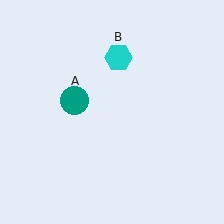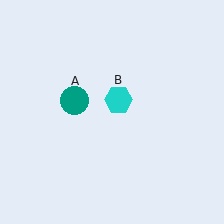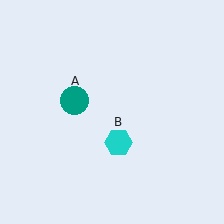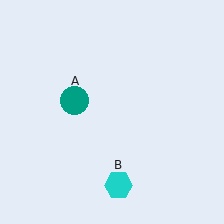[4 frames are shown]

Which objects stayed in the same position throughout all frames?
Teal circle (object A) remained stationary.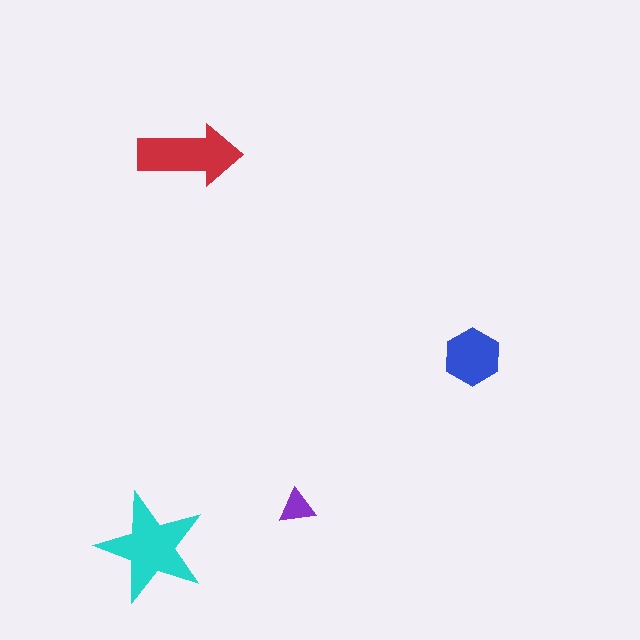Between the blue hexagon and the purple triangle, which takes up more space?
The blue hexagon.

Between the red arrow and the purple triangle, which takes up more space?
The red arrow.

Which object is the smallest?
The purple triangle.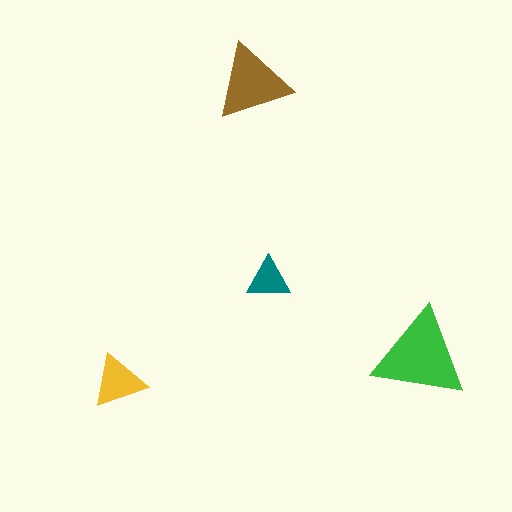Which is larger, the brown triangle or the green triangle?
The green one.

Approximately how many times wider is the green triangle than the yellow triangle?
About 1.5 times wider.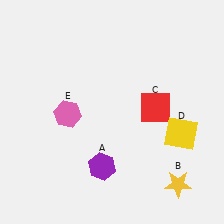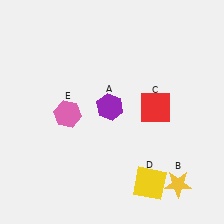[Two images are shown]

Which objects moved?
The objects that moved are: the purple hexagon (A), the yellow square (D).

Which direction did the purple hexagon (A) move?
The purple hexagon (A) moved up.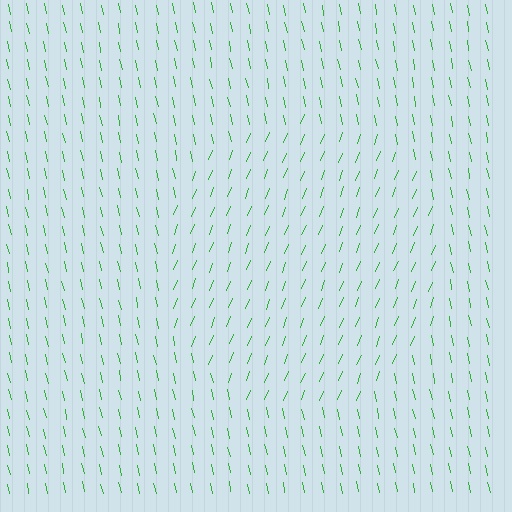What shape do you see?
I see a circle.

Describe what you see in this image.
The image is filled with small green line segments. A circle region in the image has lines oriented differently from the surrounding lines, creating a visible texture boundary.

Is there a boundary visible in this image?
Yes, there is a texture boundary formed by a change in line orientation.